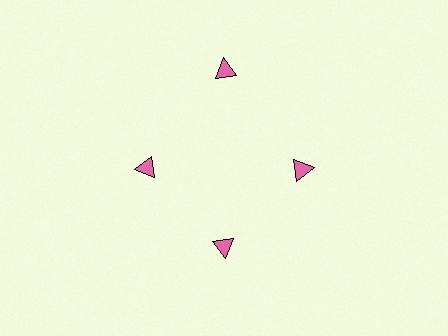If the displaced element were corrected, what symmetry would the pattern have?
It would have 4-fold rotational symmetry — the pattern would map onto itself every 90 degrees.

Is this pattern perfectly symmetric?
No. The 4 pink triangles are arranged in a ring, but one element near the 12 o'clock position is pushed outward from the center, breaking the 4-fold rotational symmetry.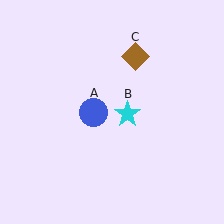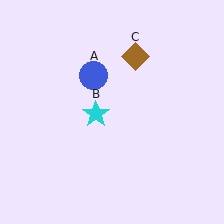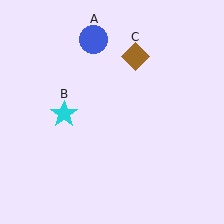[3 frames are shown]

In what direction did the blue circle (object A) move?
The blue circle (object A) moved up.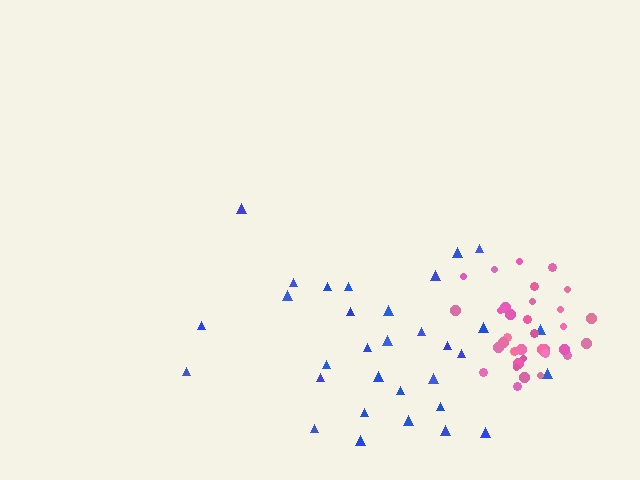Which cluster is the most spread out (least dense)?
Blue.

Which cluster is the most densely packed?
Pink.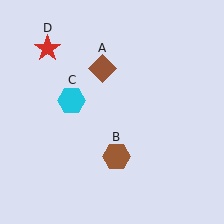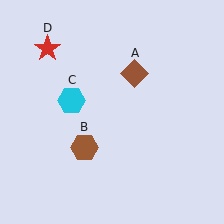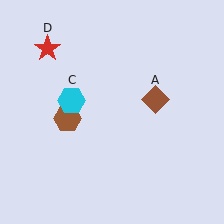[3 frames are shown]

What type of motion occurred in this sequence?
The brown diamond (object A), brown hexagon (object B) rotated clockwise around the center of the scene.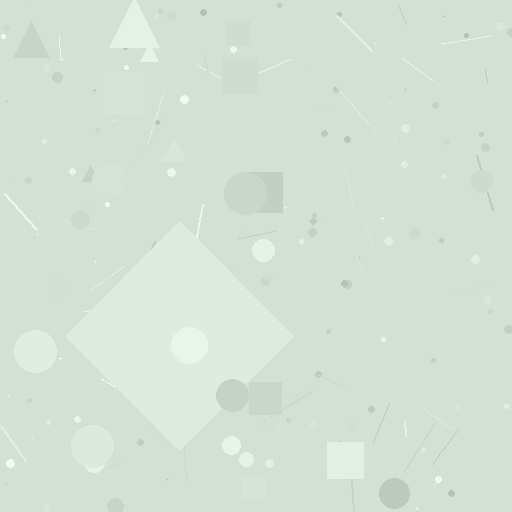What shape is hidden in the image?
A diamond is hidden in the image.